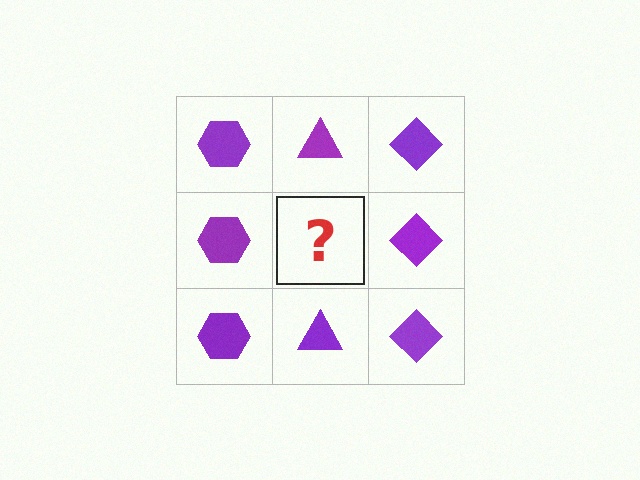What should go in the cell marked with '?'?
The missing cell should contain a purple triangle.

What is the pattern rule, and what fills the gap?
The rule is that each column has a consistent shape. The gap should be filled with a purple triangle.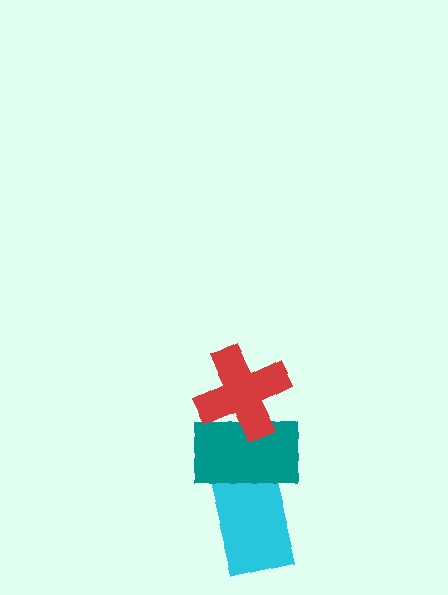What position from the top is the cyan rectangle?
The cyan rectangle is 3rd from the top.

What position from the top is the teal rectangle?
The teal rectangle is 2nd from the top.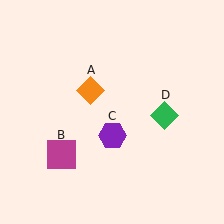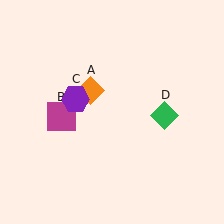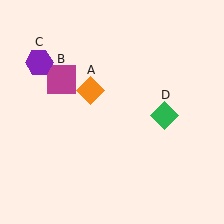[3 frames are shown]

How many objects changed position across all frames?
2 objects changed position: magenta square (object B), purple hexagon (object C).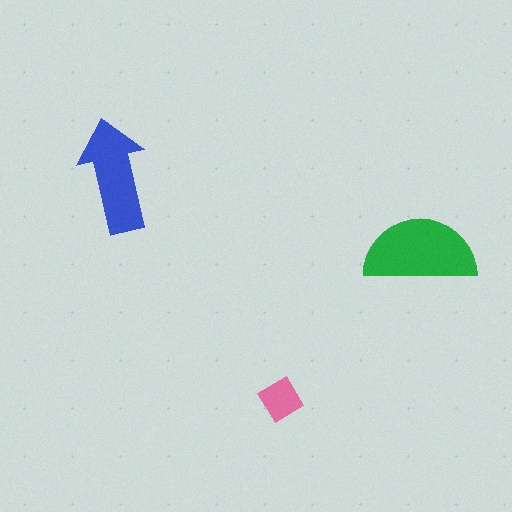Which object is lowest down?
The pink diamond is bottommost.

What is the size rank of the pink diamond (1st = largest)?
3rd.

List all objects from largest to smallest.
The green semicircle, the blue arrow, the pink diamond.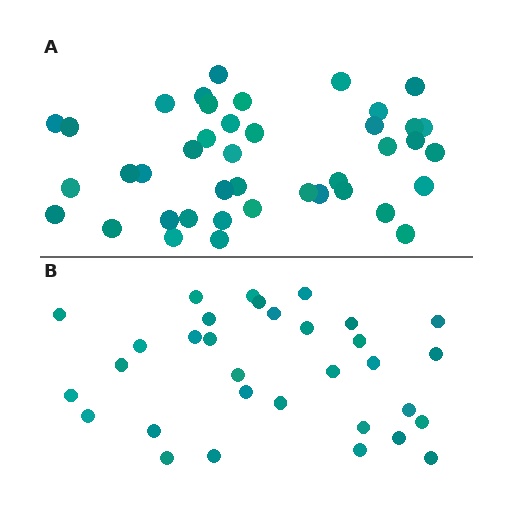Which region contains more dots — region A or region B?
Region A (the top region) has more dots.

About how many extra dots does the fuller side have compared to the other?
Region A has roughly 8 or so more dots than region B.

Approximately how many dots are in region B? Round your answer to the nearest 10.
About 30 dots. (The exact count is 32, which rounds to 30.)